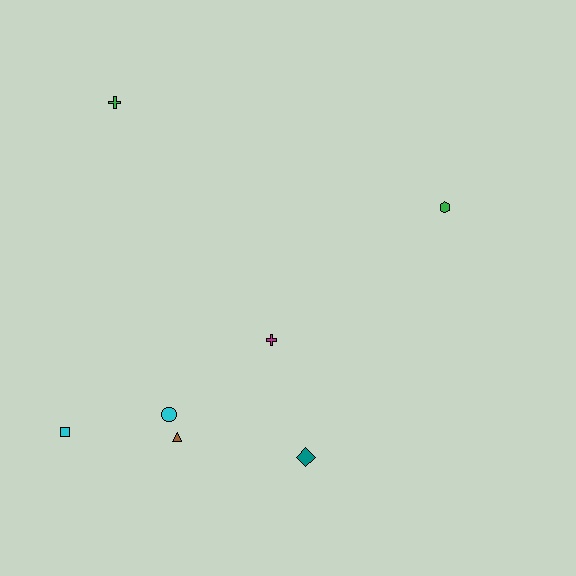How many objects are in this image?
There are 7 objects.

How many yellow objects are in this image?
There are no yellow objects.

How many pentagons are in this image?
There are no pentagons.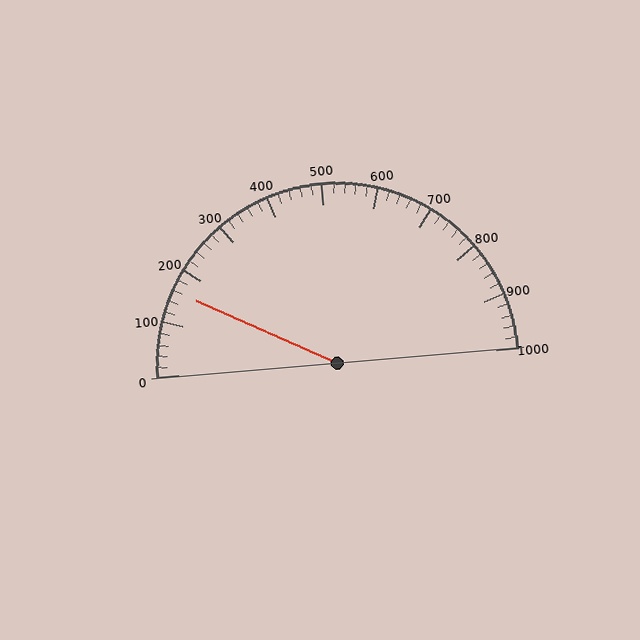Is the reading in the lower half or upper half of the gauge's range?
The reading is in the lower half of the range (0 to 1000).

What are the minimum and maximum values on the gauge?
The gauge ranges from 0 to 1000.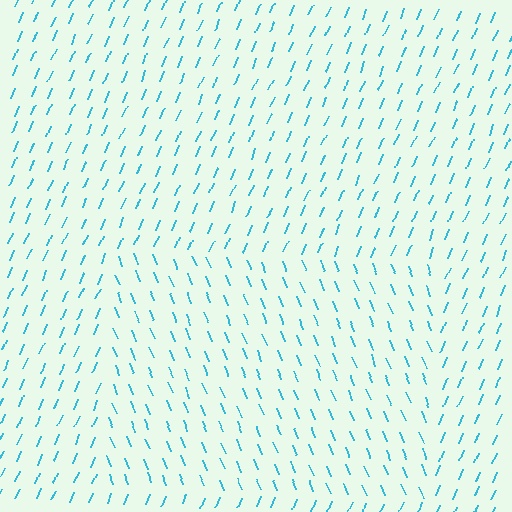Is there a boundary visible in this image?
Yes, there is a texture boundary formed by a change in line orientation.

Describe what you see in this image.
The image is filled with small cyan line segments. A rectangle region in the image has lines oriented differently from the surrounding lines, creating a visible texture boundary.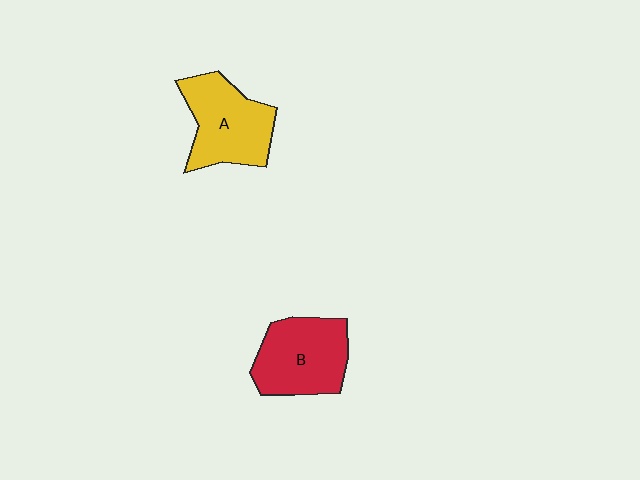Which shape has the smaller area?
Shape A (yellow).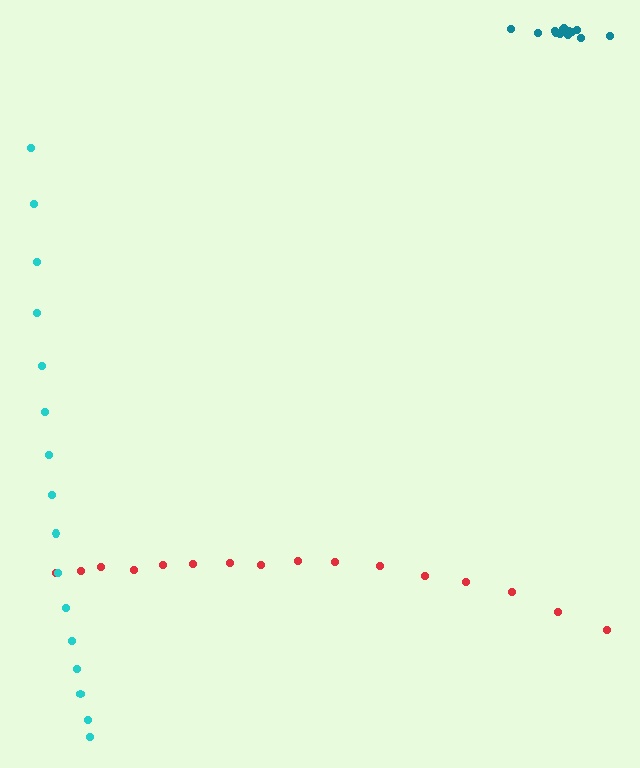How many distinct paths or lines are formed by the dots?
There are 3 distinct paths.